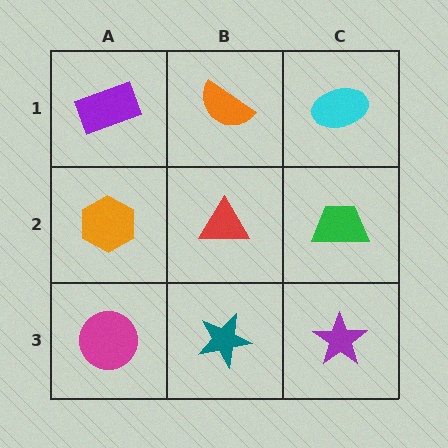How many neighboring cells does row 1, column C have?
2.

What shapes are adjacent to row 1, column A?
An orange hexagon (row 2, column A), an orange semicircle (row 1, column B).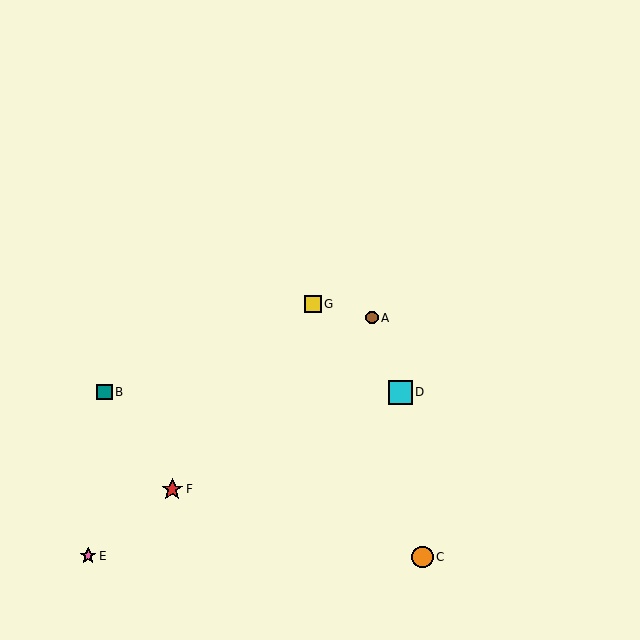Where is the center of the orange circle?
The center of the orange circle is at (422, 557).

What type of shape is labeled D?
Shape D is a cyan square.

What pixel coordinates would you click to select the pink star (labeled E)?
Click at (88, 556) to select the pink star E.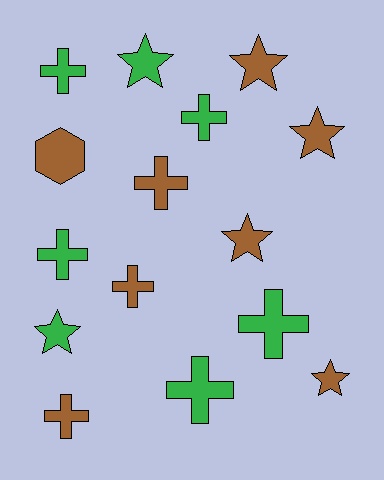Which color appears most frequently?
Brown, with 8 objects.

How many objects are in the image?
There are 15 objects.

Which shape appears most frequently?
Cross, with 8 objects.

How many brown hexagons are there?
There is 1 brown hexagon.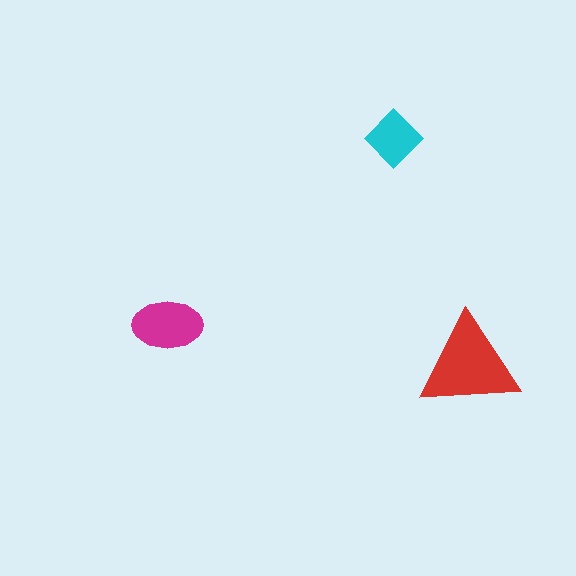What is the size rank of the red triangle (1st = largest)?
1st.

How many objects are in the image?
There are 3 objects in the image.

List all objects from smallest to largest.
The cyan diamond, the magenta ellipse, the red triangle.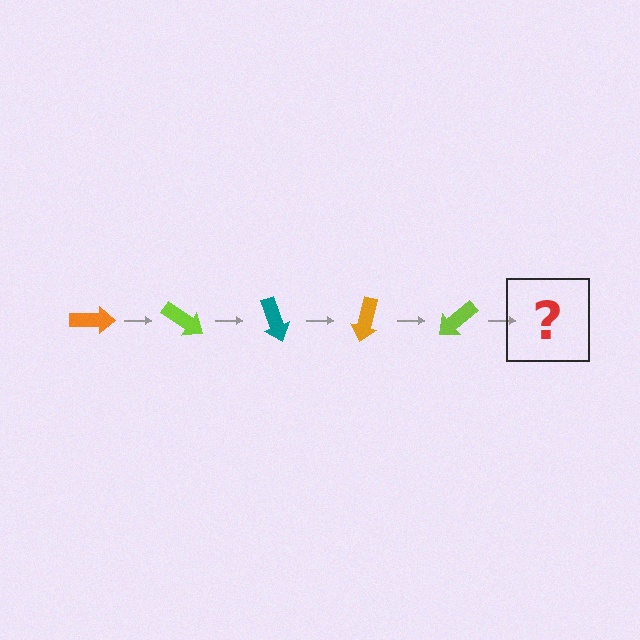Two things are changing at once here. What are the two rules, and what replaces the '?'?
The two rules are that it rotates 35 degrees each step and the color cycles through orange, lime, and teal. The '?' should be a teal arrow, rotated 175 degrees from the start.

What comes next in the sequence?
The next element should be a teal arrow, rotated 175 degrees from the start.